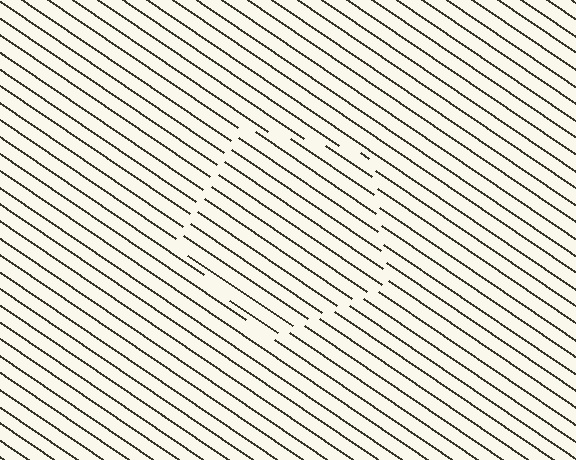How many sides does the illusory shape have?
5 sides — the line-ends trace a pentagon.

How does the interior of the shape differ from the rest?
The interior of the shape contains the same grating, shifted by half a period — the contour is defined by the phase discontinuity where line-ends from the inner and outer gratings abut.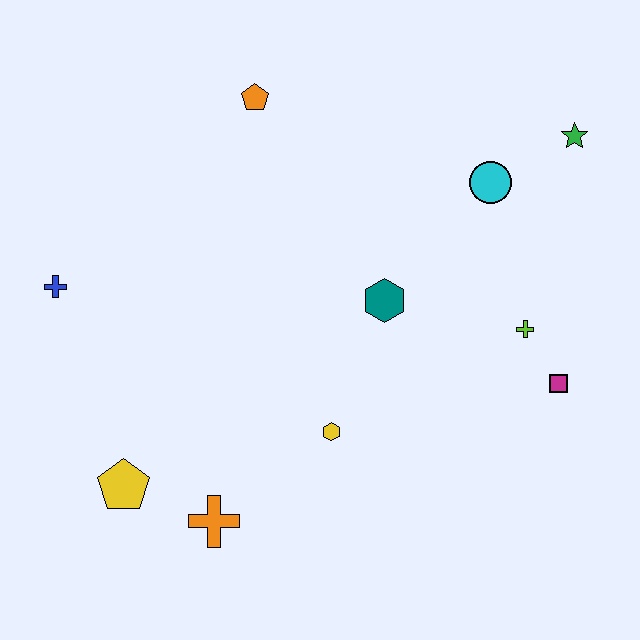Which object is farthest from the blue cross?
The green star is farthest from the blue cross.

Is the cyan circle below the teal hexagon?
No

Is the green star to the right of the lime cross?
Yes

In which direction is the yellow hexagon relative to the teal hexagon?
The yellow hexagon is below the teal hexagon.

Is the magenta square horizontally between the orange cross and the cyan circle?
No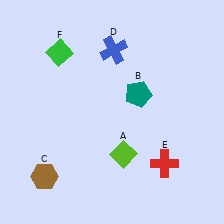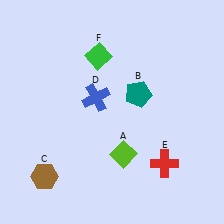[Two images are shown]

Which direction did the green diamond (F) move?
The green diamond (F) moved right.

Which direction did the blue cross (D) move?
The blue cross (D) moved down.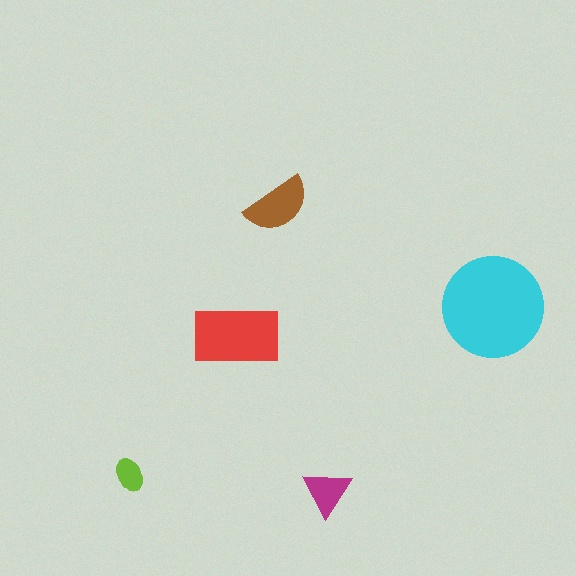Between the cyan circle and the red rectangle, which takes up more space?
The cyan circle.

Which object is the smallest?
The lime ellipse.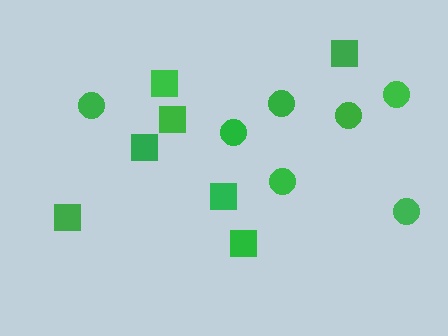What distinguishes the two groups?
There are 2 groups: one group of circles (7) and one group of squares (7).